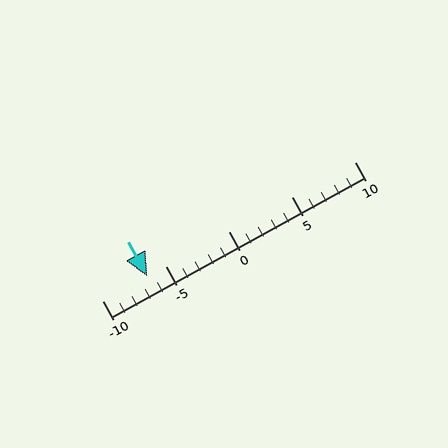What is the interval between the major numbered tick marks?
The major tick marks are spaced 5 units apart.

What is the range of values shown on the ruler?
The ruler shows values from -10 to 10.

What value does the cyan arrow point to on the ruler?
The cyan arrow points to approximately -6.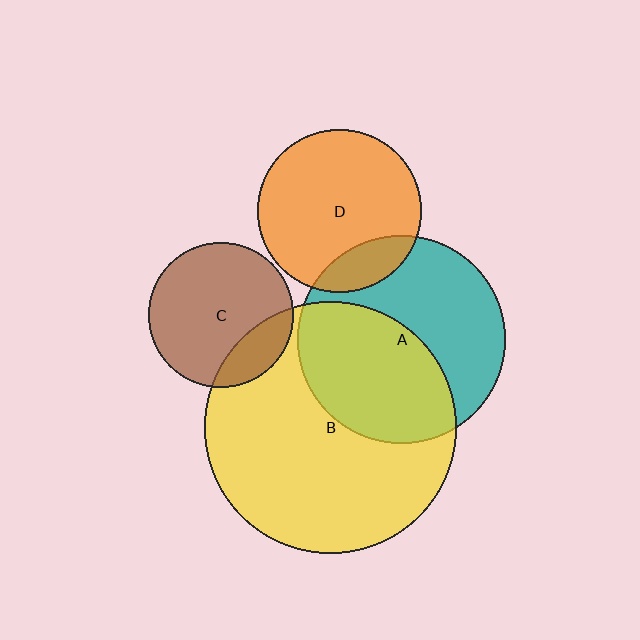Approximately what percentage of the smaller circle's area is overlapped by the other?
Approximately 15%.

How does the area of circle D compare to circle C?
Approximately 1.3 times.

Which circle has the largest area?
Circle B (yellow).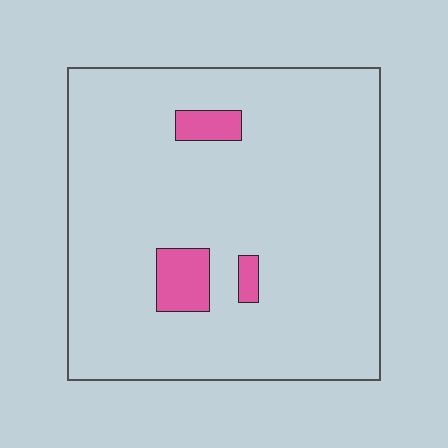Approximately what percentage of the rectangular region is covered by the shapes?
Approximately 5%.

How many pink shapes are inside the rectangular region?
3.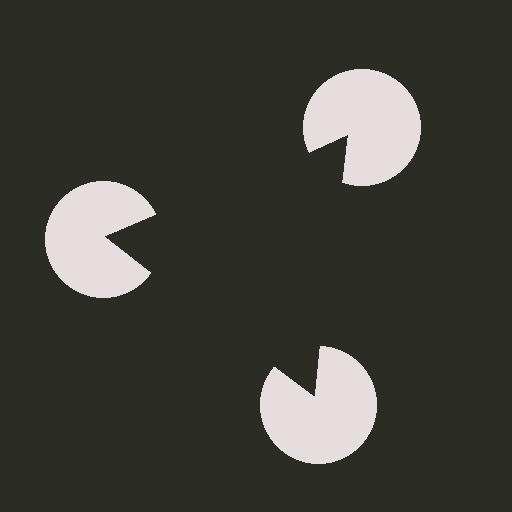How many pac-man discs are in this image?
There are 3 — one at each vertex of the illusory triangle.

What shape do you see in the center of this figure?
An illusory triangle — its edges are inferred from the aligned wedge cuts in the pac-man discs, not physically drawn.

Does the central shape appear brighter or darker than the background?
It typically appears slightly darker than the background, even though no actual brightness change is drawn.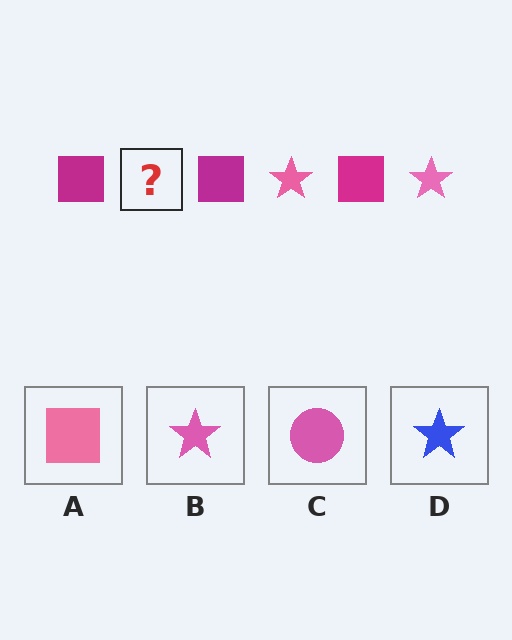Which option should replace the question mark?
Option B.